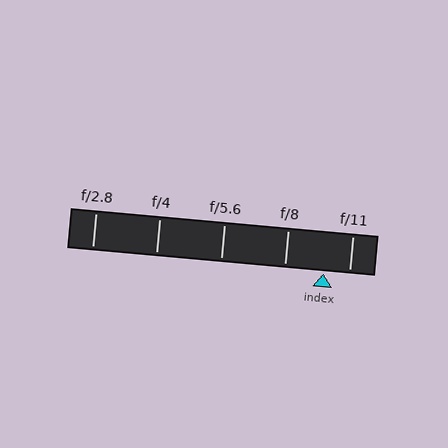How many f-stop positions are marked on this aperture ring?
There are 5 f-stop positions marked.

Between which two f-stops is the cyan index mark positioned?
The index mark is between f/8 and f/11.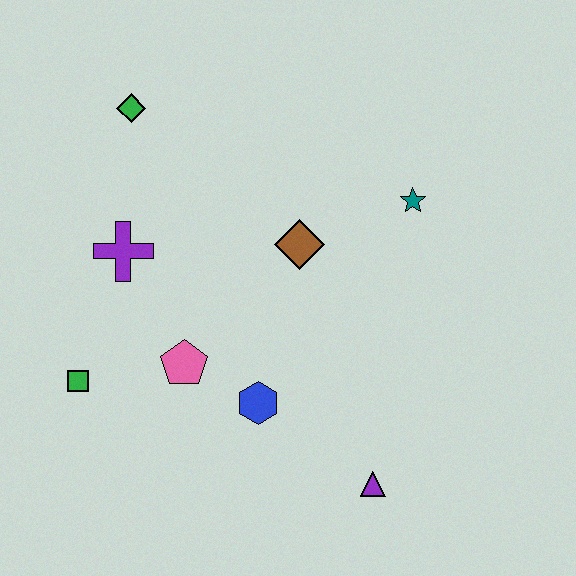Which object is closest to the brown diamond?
The teal star is closest to the brown diamond.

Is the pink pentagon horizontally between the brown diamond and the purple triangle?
No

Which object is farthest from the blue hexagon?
The green diamond is farthest from the blue hexagon.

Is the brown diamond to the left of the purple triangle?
Yes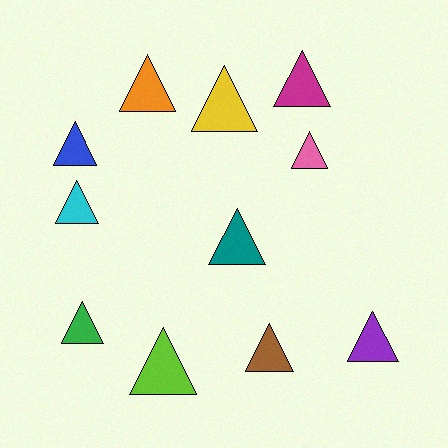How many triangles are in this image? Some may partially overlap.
There are 11 triangles.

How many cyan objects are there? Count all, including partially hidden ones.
There is 1 cyan object.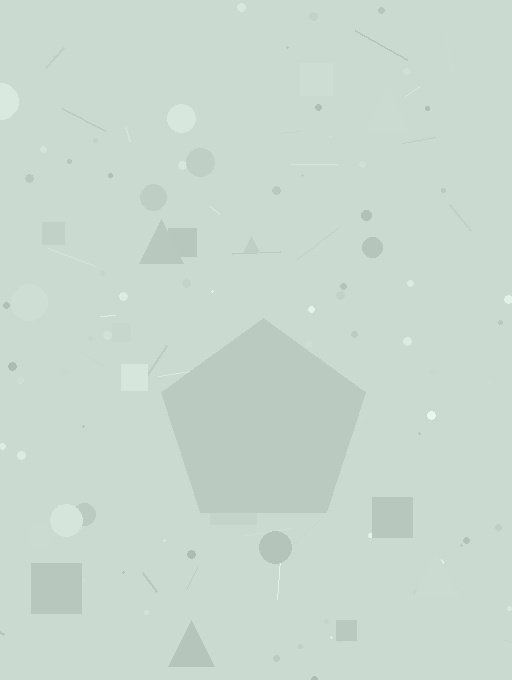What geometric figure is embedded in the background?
A pentagon is embedded in the background.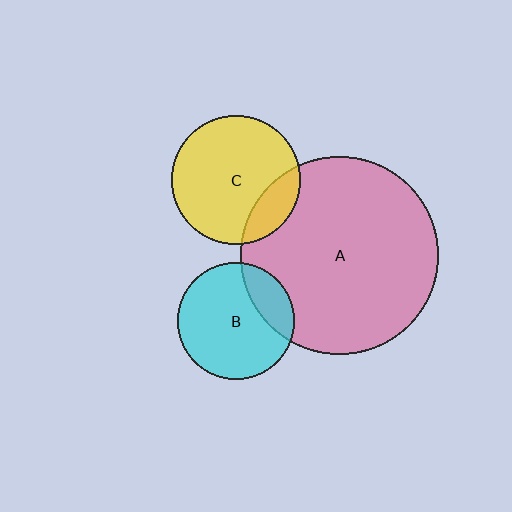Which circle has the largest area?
Circle A (pink).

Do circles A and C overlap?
Yes.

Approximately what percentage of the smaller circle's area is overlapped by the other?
Approximately 20%.